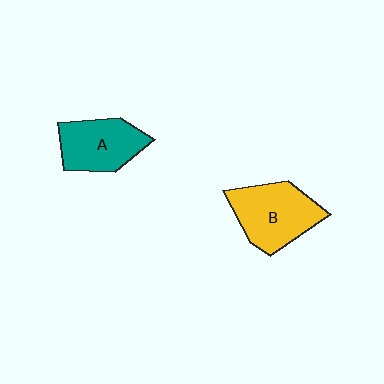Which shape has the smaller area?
Shape A (teal).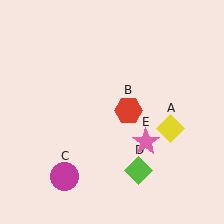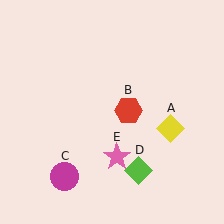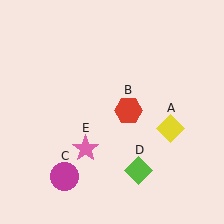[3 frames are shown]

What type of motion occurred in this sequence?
The pink star (object E) rotated clockwise around the center of the scene.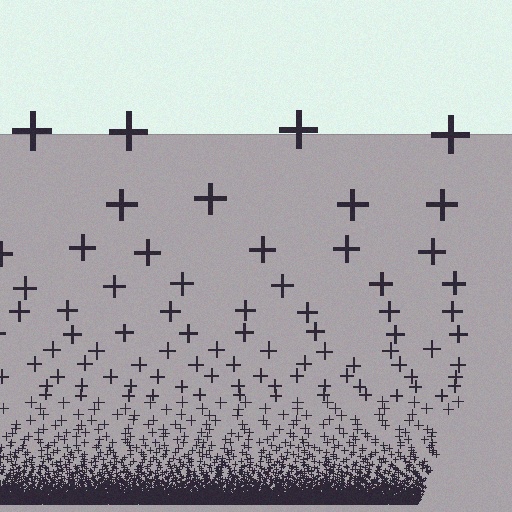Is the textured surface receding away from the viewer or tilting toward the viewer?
The surface appears to tilt toward the viewer. Texture elements get larger and sparser toward the top.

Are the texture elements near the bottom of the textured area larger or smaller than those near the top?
Smaller. The gradient is inverted — elements near the bottom are smaller and denser.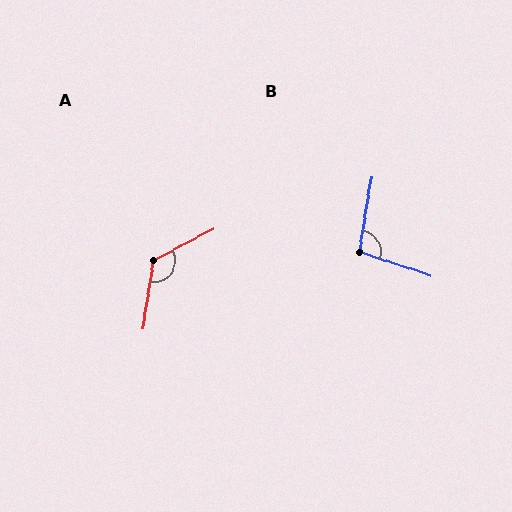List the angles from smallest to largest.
B (98°), A (127°).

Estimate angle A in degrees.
Approximately 127 degrees.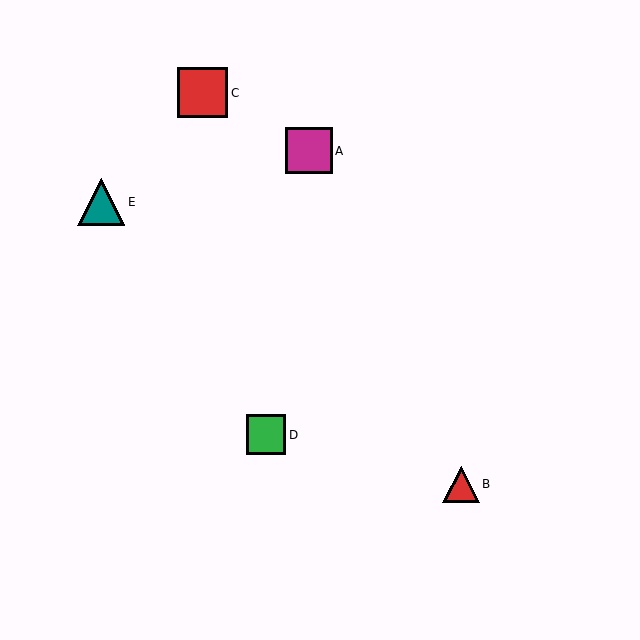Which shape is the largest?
The red square (labeled C) is the largest.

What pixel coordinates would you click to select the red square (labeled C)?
Click at (203, 93) to select the red square C.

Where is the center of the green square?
The center of the green square is at (266, 435).